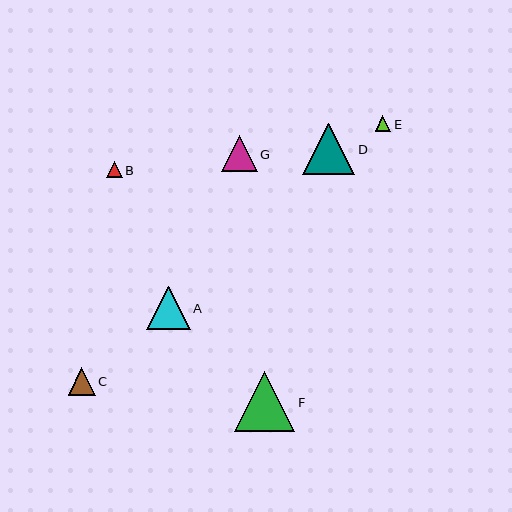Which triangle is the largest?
Triangle F is the largest with a size of approximately 60 pixels.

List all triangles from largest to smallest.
From largest to smallest: F, D, A, G, C, B, E.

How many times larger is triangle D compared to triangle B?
Triangle D is approximately 3.2 times the size of triangle B.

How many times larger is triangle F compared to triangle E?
Triangle F is approximately 3.8 times the size of triangle E.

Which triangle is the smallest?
Triangle E is the smallest with a size of approximately 16 pixels.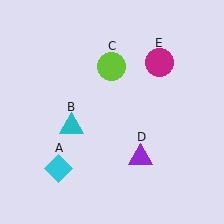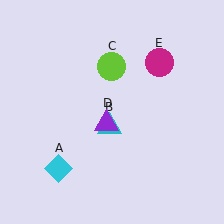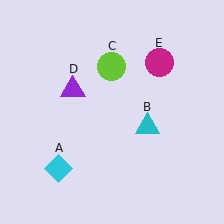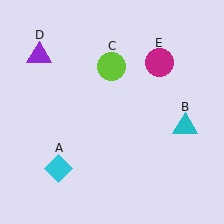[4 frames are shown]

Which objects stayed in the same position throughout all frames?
Cyan diamond (object A) and lime circle (object C) and magenta circle (object E) remained stationary.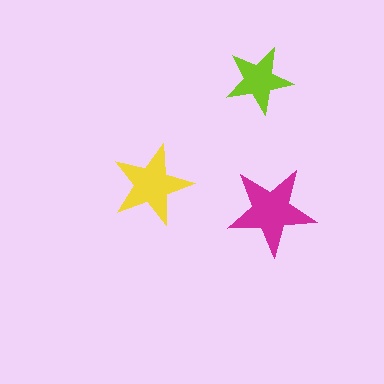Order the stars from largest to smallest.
the magenta one, the yellow one, the lime one.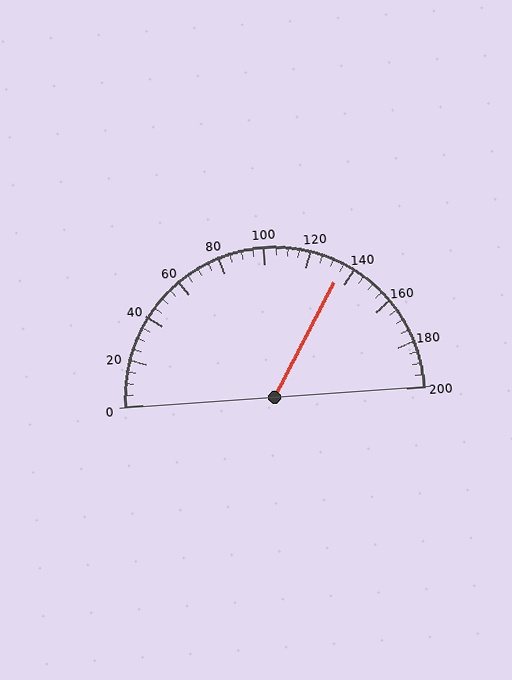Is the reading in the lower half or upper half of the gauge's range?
The reading is in the upper half of the range (0 to 200).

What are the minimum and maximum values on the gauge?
The gauge ranges from 0 to 200.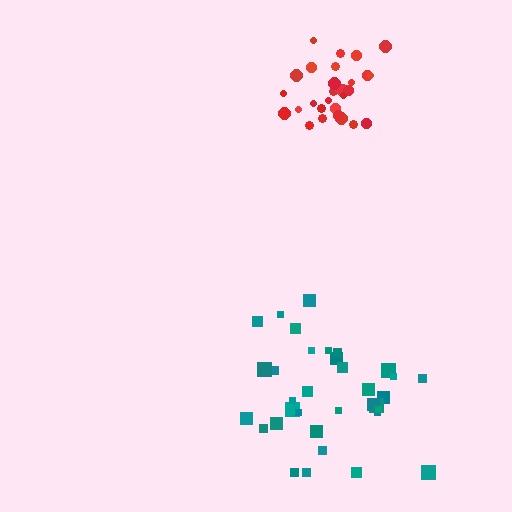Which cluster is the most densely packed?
Red.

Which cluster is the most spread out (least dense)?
Teal.